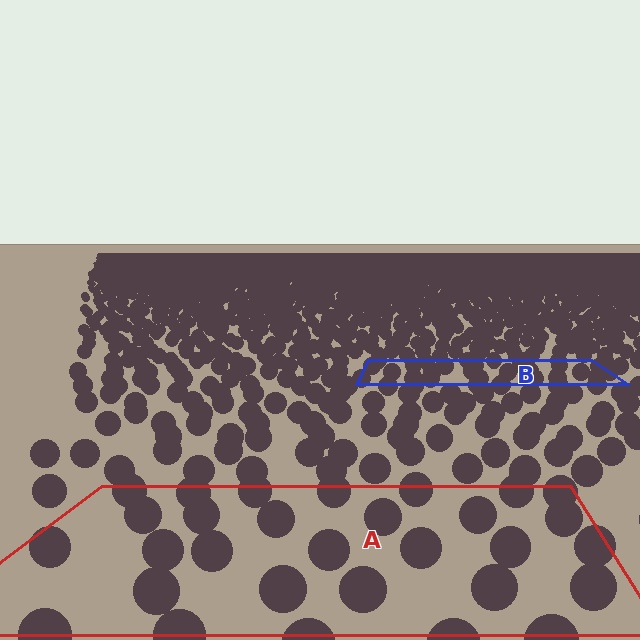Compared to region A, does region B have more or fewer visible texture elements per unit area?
Region B has more texture elements per unit area — they are packed more densely because it is farther away.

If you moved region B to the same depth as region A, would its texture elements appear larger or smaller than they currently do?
They would appear larger. At a closer depth, the same texture elements are projected at a bigger on-screen size.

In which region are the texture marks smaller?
The texture marks are smaller in region B, because it is farther away.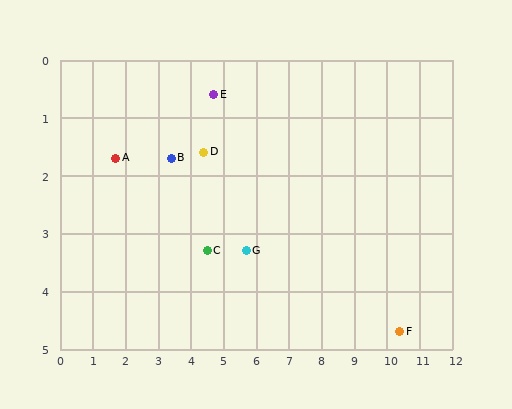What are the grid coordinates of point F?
Point F is at approximately (10.4, 4.7).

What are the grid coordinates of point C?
Point C is at approximately (4.5, 3.3).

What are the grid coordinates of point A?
Point A is at approximately (1.7, 1.7).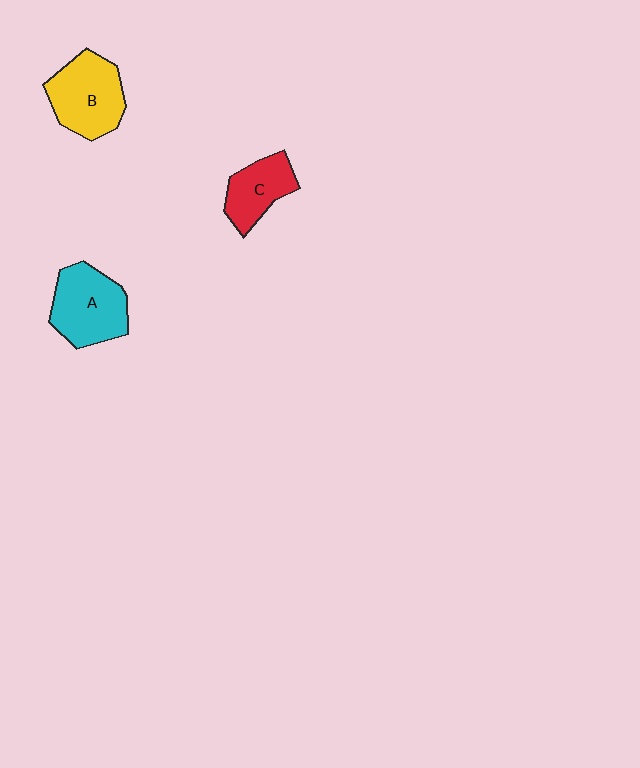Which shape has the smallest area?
Shape C (red).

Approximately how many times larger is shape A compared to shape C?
Approximately 1.4 times.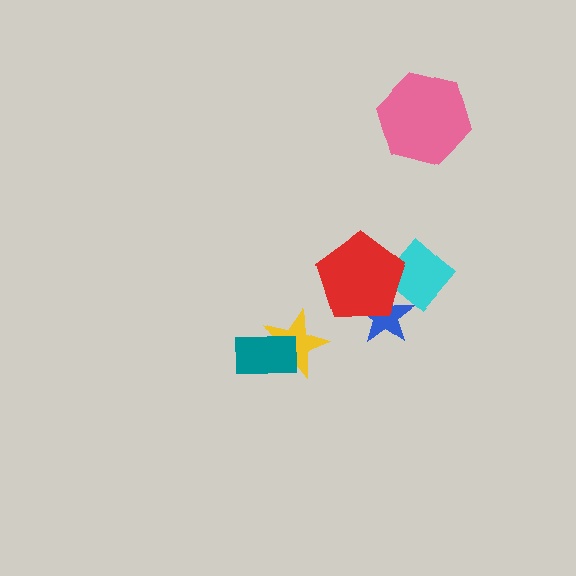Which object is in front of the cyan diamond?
The red pentagon is in front of the cyan diamond.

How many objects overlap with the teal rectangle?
1 object overlaps with the teal rectangle.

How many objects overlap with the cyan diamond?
2 objects overlap with the cyan diamond.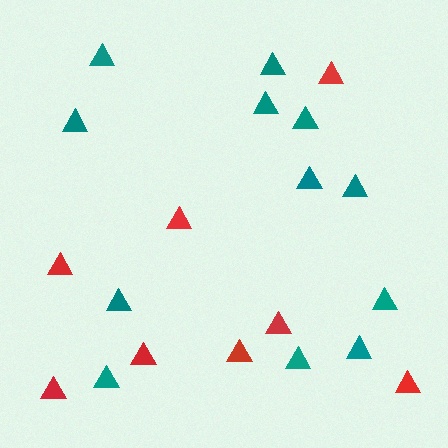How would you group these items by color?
There are 2 groups: one group of red triangles (8) and one group of teal triangles (12).